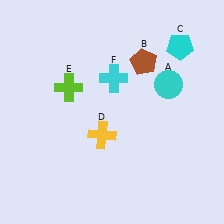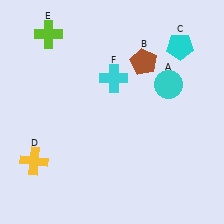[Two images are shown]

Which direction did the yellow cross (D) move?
The yellow cross (D) moved left.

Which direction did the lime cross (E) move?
The lime cross (E) moved up.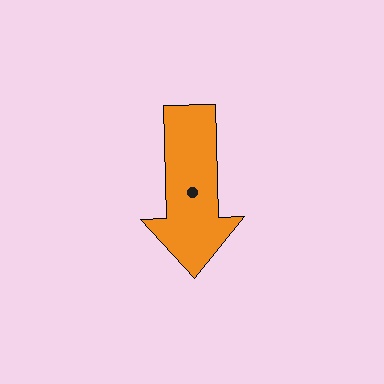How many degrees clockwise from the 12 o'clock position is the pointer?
Approximately 178 degrees.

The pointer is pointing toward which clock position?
Roughly 6 o'clock.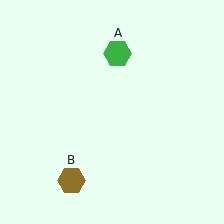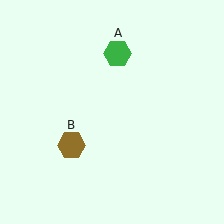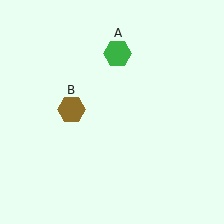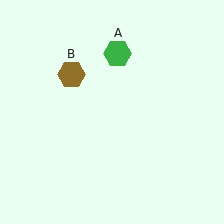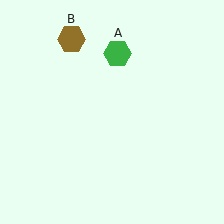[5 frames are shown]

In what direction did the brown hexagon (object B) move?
The brown hexagon (object B) moved up.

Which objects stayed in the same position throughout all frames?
Green hexagon (object A) remained stationary.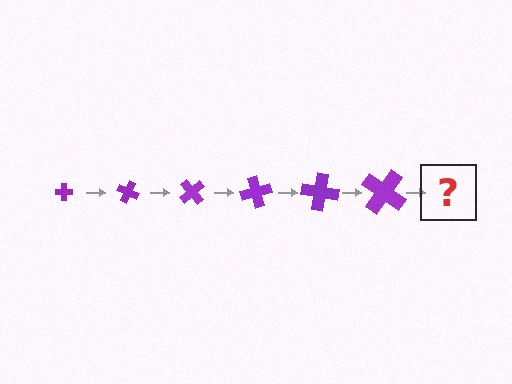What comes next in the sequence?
The next element should be a cross, larger than the previous one and rotated 150 degrees from the start.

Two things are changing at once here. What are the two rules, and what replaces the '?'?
The two rules are that the cross grows larger each step and it rotates 25 degrees each step. The '?' should be a cross, larger than the previous one and rotated 150 degrees from the start.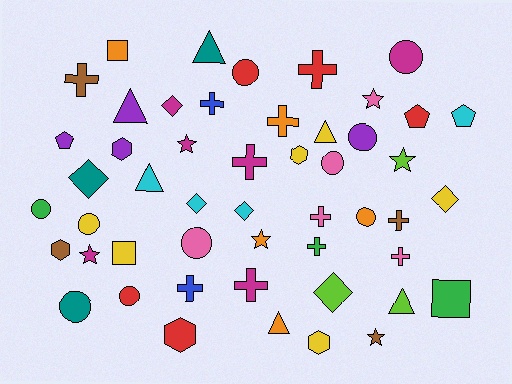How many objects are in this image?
There are 50 objects.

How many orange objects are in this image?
There are 5 orange objects.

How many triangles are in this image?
There are 6 triangles.